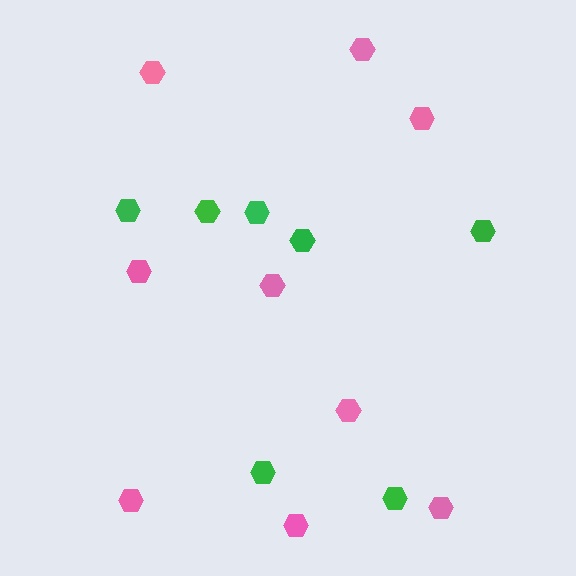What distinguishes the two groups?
There are 2 groups: one group of green hexagons (7) and one group of pink hexagons (9).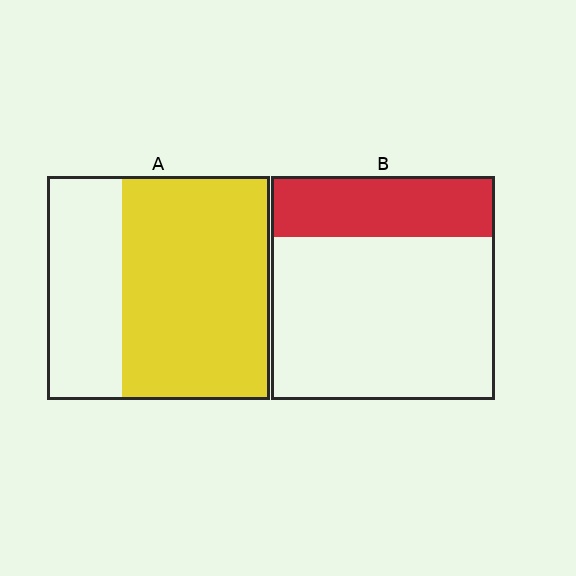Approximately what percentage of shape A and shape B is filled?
A is approximately 65% and B is approximately 25%.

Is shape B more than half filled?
No.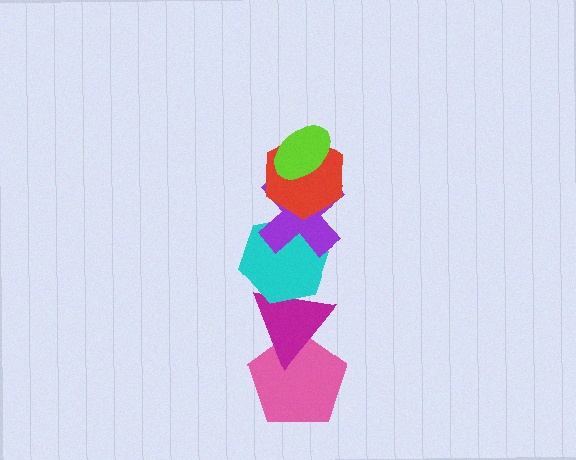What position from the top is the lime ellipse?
The lime ellipse is 1st from the top.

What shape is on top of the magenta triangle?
The cyan hexagon is on top of the magenta triangle.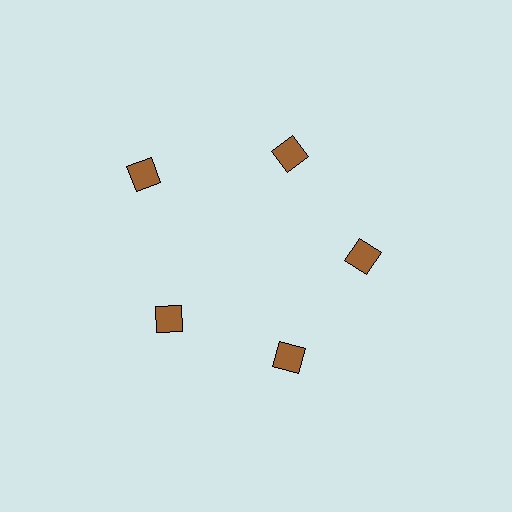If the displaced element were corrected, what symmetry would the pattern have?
It would have 5-fold rotational symmetry — the pattern would map onto itself every 72 degrees.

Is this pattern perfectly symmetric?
No. The 5 brown squares are arranged in a ring, but one element near the 10 o'clock position is pushed outward from the center, breaking the 5-fold rotational symmetry.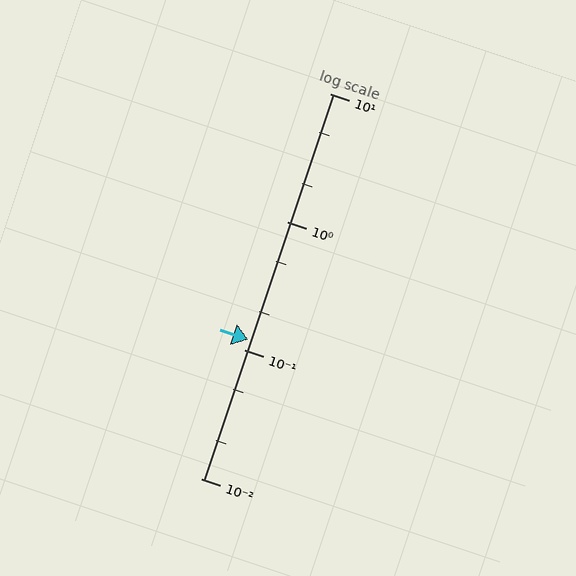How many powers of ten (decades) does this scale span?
The scale spans 3 decades, from 0.01 to 10.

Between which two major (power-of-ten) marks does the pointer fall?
The pointer is between 0.1 and 1.